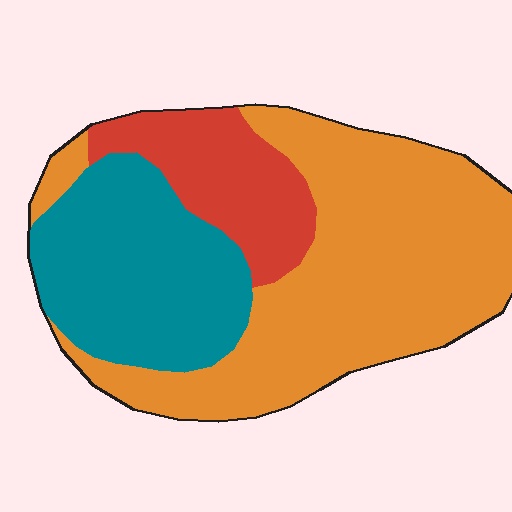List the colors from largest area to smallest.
From largest to smallest: orange, teal, red.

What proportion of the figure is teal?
Teal takes up about one third (1/3) of the figure.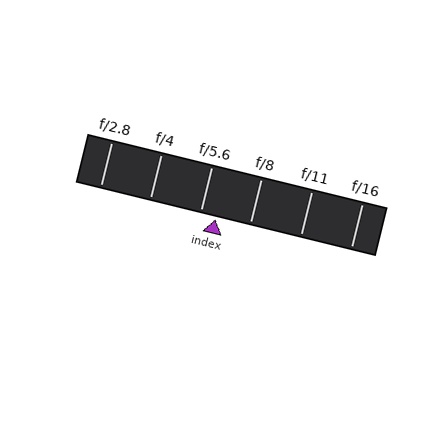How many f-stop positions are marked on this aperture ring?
There are 6 f-stop positions marked.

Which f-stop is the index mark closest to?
The index mark is closest to f/5.6.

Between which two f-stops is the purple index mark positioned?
The index mark is between f/5.6 and f/8.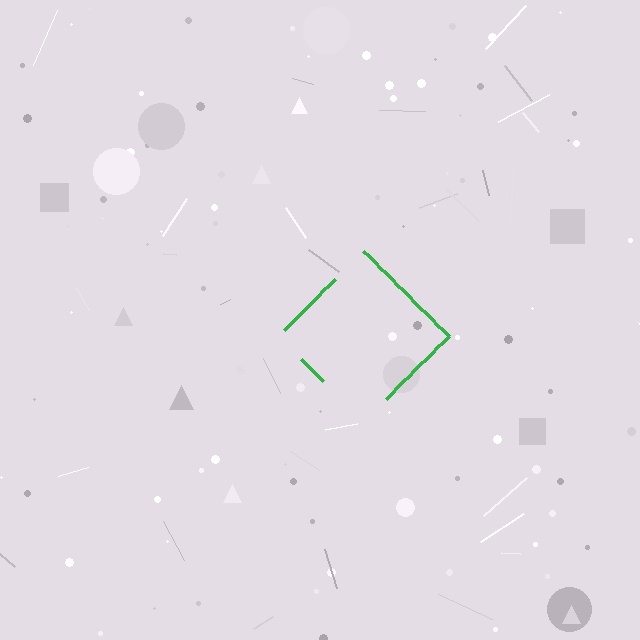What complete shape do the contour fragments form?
The contour fragments form a diamond.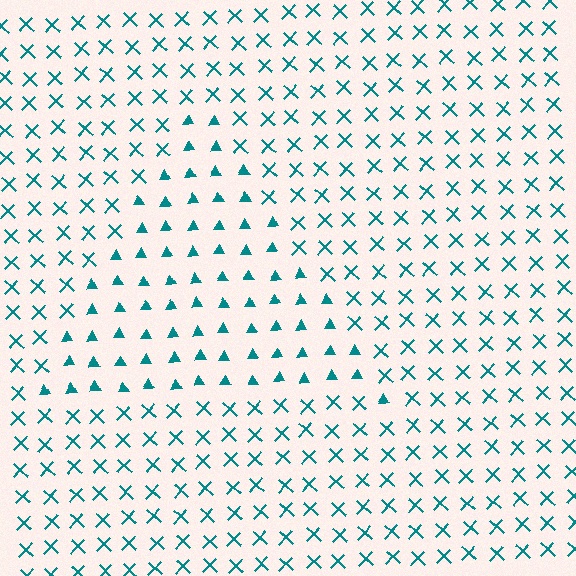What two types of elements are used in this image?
The image uses triangles inside the triangle region and X marks outside it.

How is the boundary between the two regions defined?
The boundary is defined by a change in element shape: triangles inside vs. X marks outside. All elements share the same color and spacing.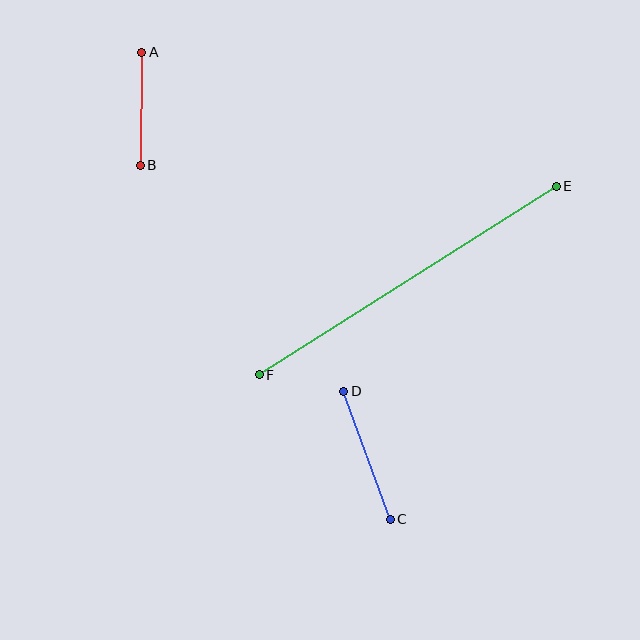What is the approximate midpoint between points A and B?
The midpoint is at approximately (141, 109) pixels.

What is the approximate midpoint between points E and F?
The midpoint is at approximately (408, 280) pixels.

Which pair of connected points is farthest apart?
Points E and F are farthest apart.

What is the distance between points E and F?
The distance is approximately 352 pixels.